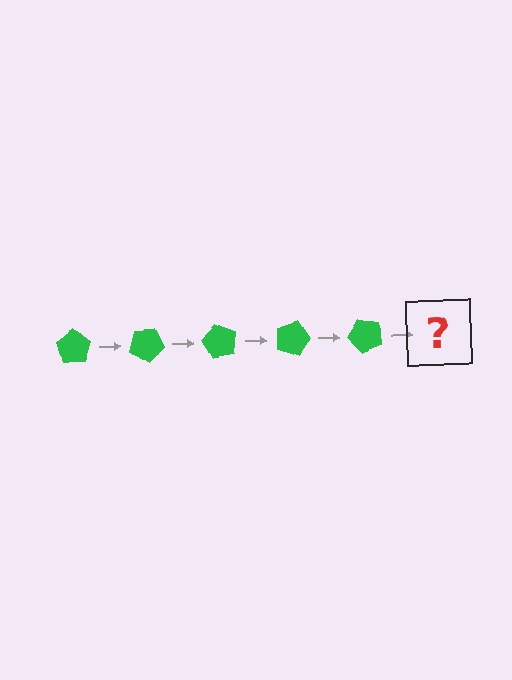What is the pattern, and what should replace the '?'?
The pattern is that the pentagon rotates 30 degrees each step. The '?' should be a green pentagon rotated 150 degrees.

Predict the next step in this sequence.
The next step is a green pentagon rotated 150 degrees.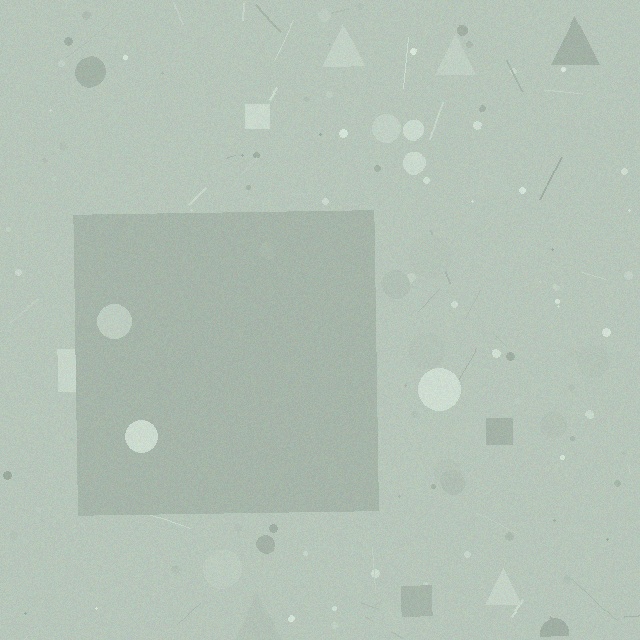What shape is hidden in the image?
A square is hidden in the image.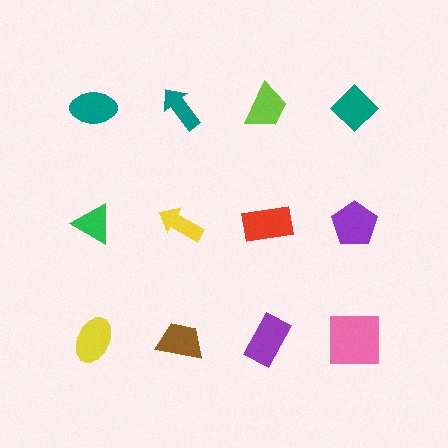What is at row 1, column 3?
A lime trapezoid.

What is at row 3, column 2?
A brown trapezoid.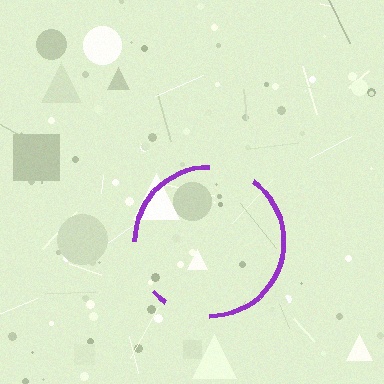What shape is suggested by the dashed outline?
The dashed outline suggests a circle.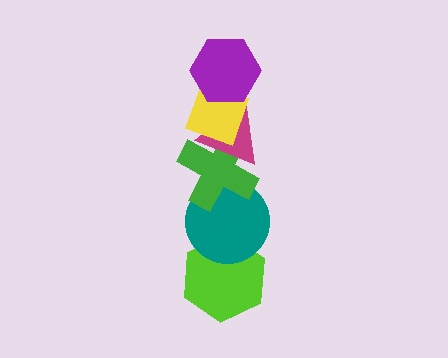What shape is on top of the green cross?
The magenta triangle is on top of the green cross.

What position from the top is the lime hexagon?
The lime hexagon is 6th from the top.